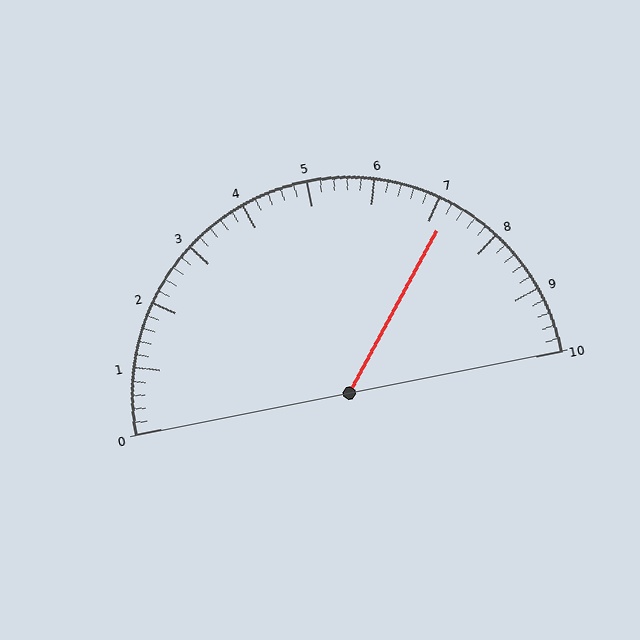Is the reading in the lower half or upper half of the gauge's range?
The reading is in the upper half of the range (0 to 10).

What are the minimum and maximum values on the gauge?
The gauge ranges from 0 to 10.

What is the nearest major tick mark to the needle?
The nearest major tick mark is 7.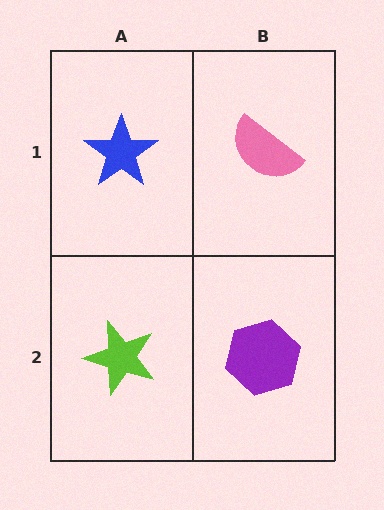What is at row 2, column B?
A purple hexagon.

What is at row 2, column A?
A lime star.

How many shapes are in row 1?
2 shapes.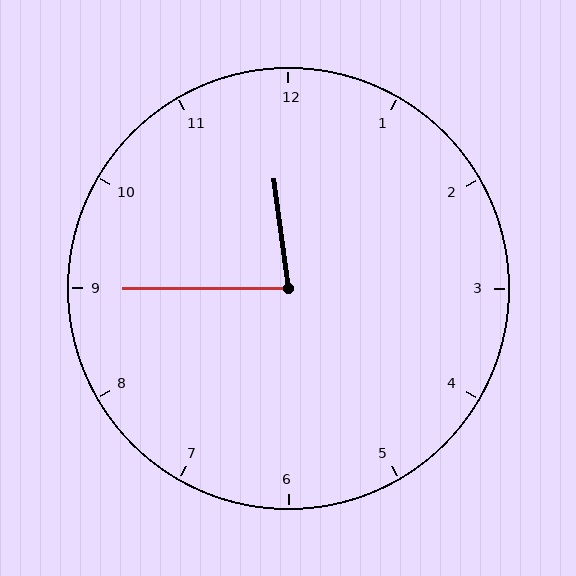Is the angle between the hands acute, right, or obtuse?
It is acute.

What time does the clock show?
11:45.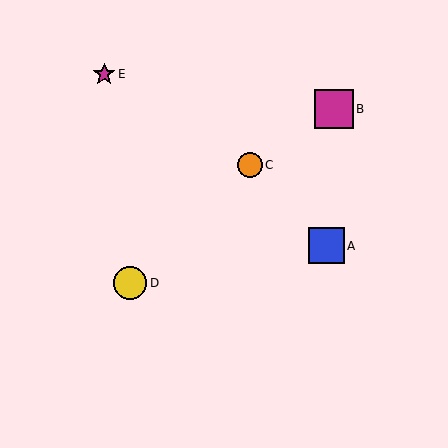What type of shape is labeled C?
Shape C is an orange circle.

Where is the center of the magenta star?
The center of the magenta star is at (104, 74).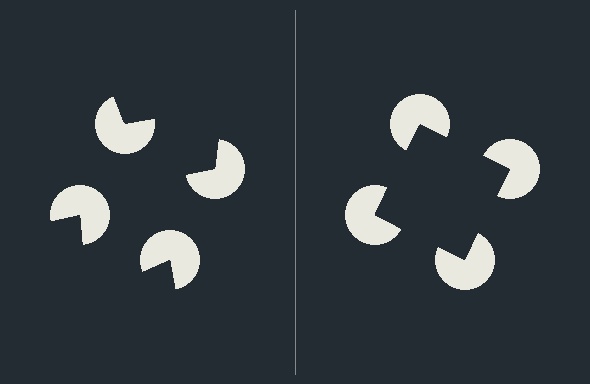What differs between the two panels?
The pac-man discs are positioned identically on both sides; only the wedge orientations differ. On the right they align to a square; on the left they are misaligned.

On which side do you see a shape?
An illusory square appears on the right side. On the left side the wedge cuts are rotated, so no coherent shape forms.